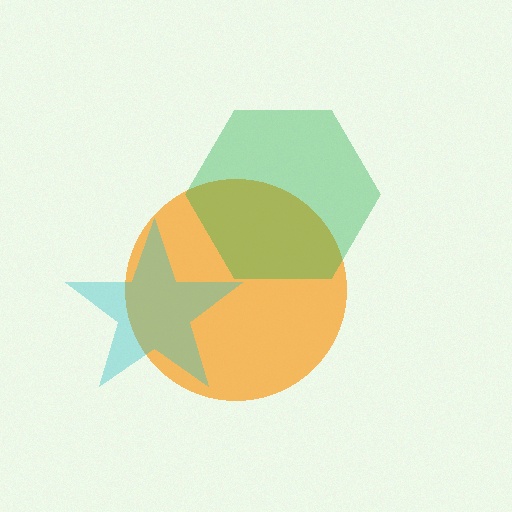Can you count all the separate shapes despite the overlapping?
Yes, there are 3 separate shapes.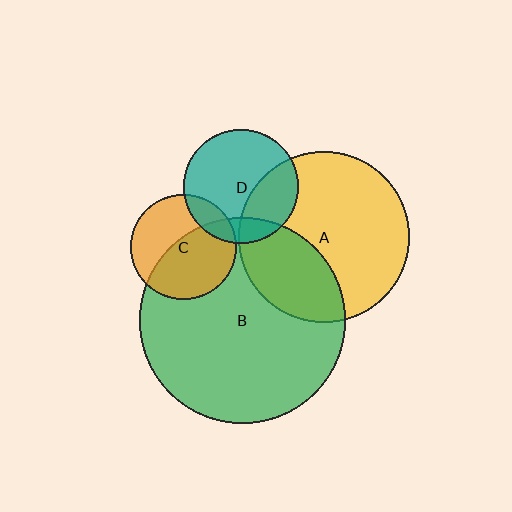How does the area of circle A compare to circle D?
Approximately 2.2 times.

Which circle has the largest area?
Circle B (green).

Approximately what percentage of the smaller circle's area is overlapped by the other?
Approximately 55%.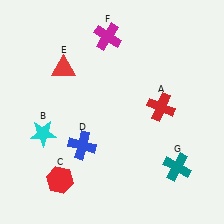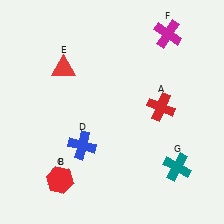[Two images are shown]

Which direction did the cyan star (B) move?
The cyan star (B) moved down.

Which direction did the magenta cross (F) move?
The magenta cross (F) moved right.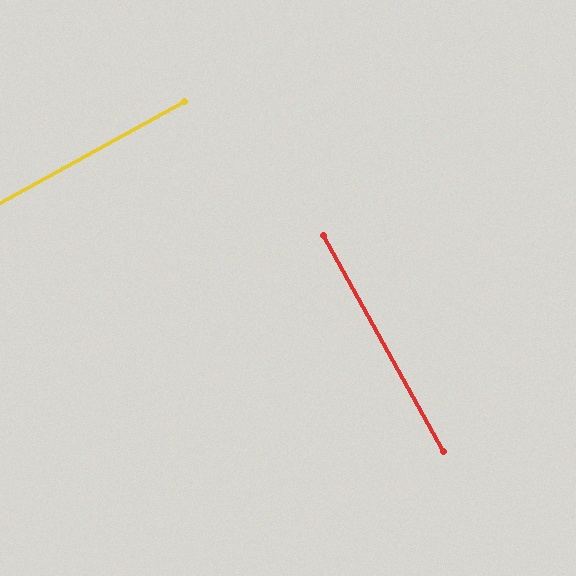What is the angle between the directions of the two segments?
Approximately 90 degrees.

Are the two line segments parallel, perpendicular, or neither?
Perpendicular — they meet at approximately 90°.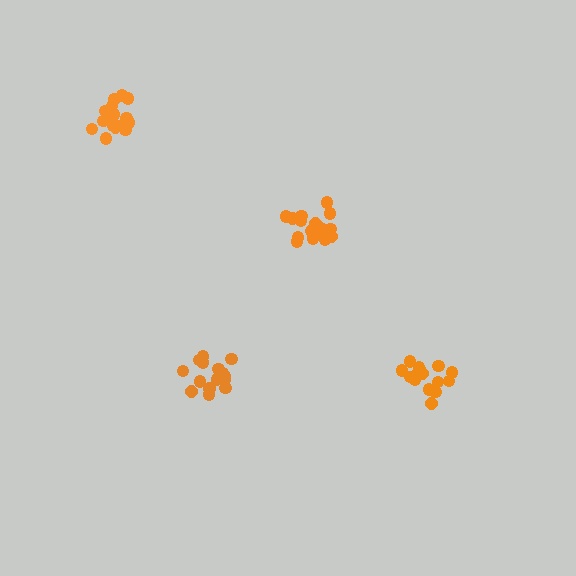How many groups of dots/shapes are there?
There are 4 groups.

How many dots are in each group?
Group 1: 15 dots, Group 2: 18 dots, Group 3: 16 dots, Group 4: 17 dots (66 total).